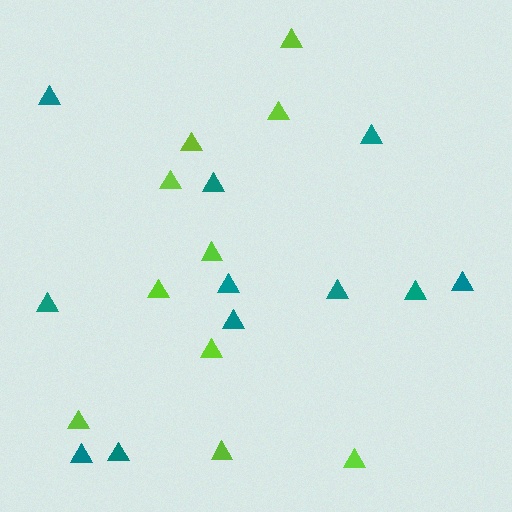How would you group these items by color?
There are 2 groups: one group of lime triangles (10) and one group of teal triangles (11).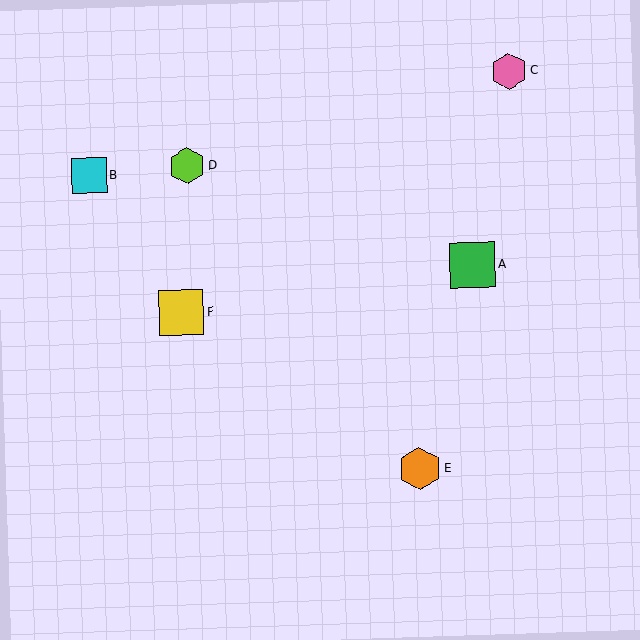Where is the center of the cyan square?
The center of the cyan square is at (89, 176).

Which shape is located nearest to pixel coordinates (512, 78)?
The pink hexagon (labeled C) at (509, 71) is nearest to that location.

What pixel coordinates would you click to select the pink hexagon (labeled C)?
Click at (509, 71) to select the pink hexagon C.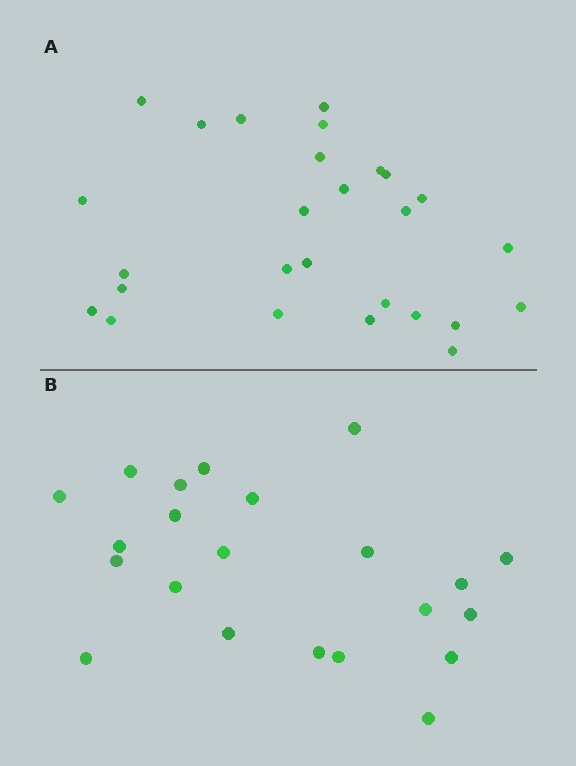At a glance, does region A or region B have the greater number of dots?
Region A (the top region) has more dots.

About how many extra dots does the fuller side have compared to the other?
Region A has about 5 more dots than region B.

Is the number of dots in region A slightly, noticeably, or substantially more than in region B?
Region A has only slightly more — the two regions are fairly close. The ratio is roughly 1.2 to 1.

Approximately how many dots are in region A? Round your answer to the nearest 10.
About 30 dots. (The exact count is 27, which rounds to 30.)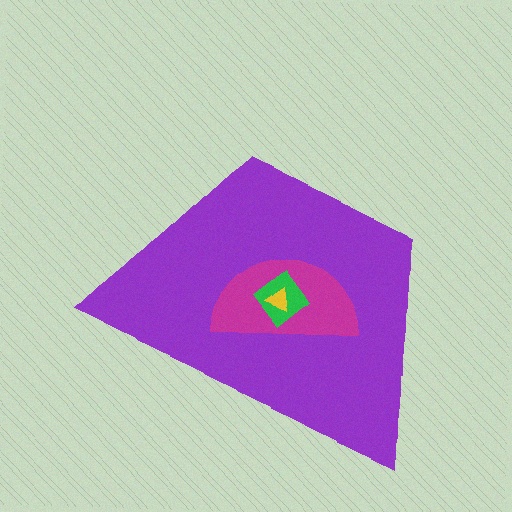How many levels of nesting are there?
4.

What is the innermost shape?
The yellow triangle.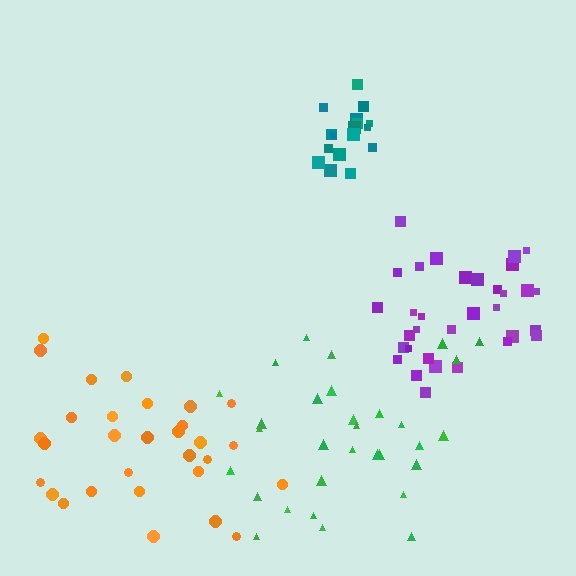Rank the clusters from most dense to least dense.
teal, purple, orange, green.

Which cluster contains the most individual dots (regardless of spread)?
Purple (34).